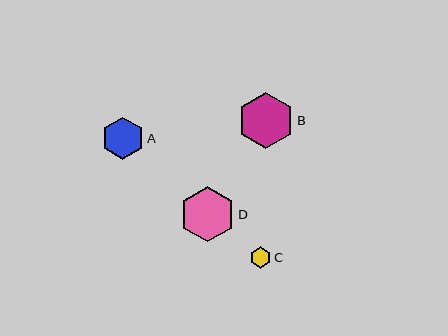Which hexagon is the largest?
Hexagon B is the largest with a size of approximately 56 pixels.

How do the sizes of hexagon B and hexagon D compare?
Hexagon B and hexagon D are approximately the same size.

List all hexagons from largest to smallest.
From largest to smallest: B, D, A, C.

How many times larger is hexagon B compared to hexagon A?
Hexagon B is approximately 1.3 times the size of hexagon A.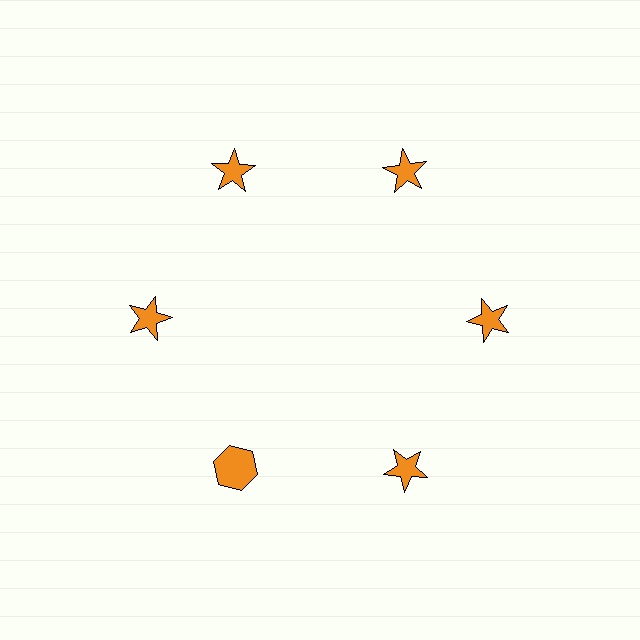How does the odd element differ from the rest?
It has a different shape: hexagon instead of star.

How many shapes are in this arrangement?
There are 6 shapes arranged in a ring pattern.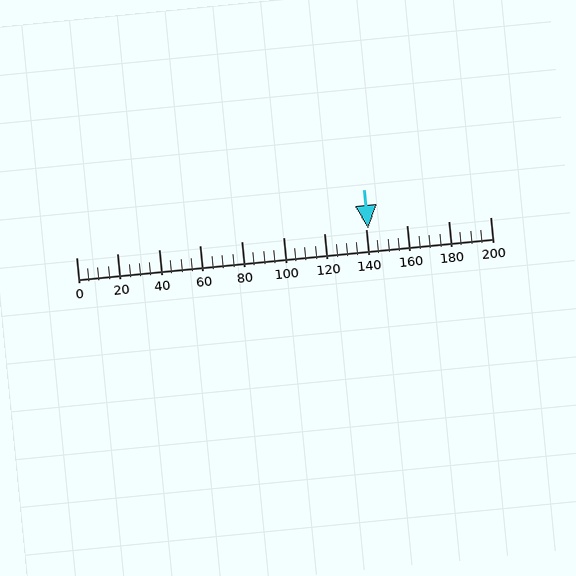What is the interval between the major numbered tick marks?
The major tick marks are spaced 20 units apart.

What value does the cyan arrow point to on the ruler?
The cyan arrow points to approximately 141.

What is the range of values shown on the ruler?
The ruler shows values from 0 to 200.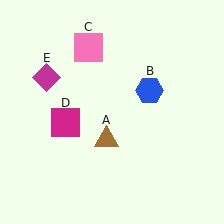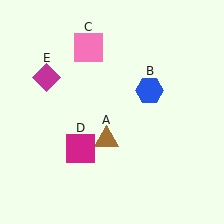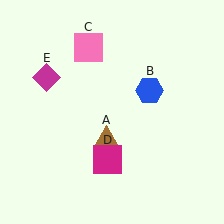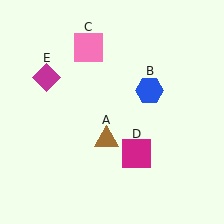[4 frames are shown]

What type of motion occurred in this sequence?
The magenta square (object D) rotated counterclockwise around the center of the scene.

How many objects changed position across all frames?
1 object changed position: magenta square (object D).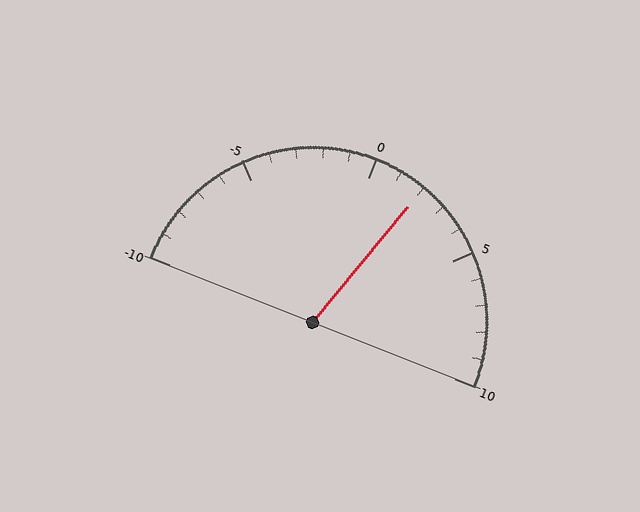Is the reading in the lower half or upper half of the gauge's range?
The reading is in the upper half of the range (-10 to 10).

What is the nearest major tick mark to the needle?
The nearest major tick mark is 0.